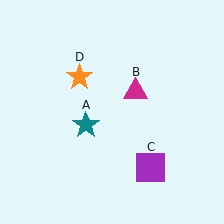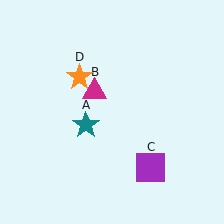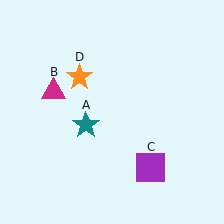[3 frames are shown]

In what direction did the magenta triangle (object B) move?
The magenta triangle (object B) moved left.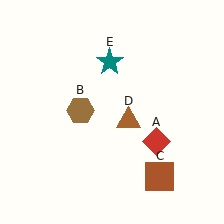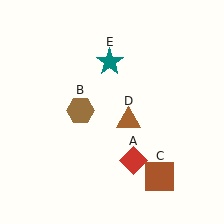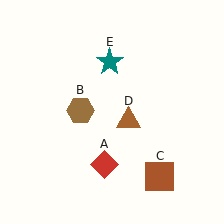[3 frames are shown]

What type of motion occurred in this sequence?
The red diamond (object A) rotated clockwise around the center of the scene.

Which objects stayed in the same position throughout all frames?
Brown hexagon (object B) and brown square (object C) and brown triangle (object D) and teal star (object E) remained stationary.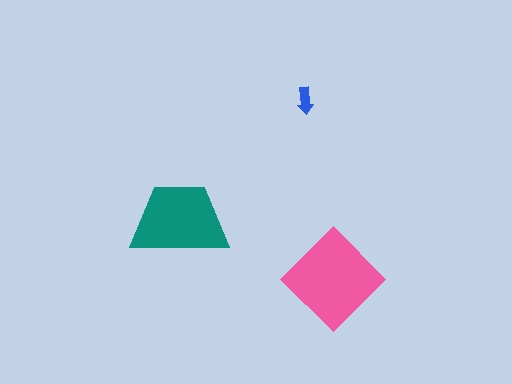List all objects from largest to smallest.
The pink diamond, the teal trapezoid, the blue arrow.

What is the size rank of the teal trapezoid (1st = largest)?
2nd.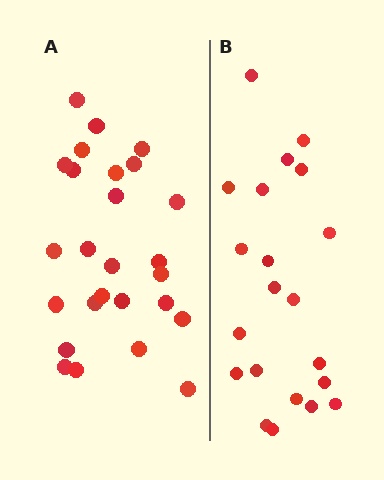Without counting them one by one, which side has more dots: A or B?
Region A (the left region) has more dots.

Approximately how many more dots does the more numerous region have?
Region A has about 5 more dots than region B.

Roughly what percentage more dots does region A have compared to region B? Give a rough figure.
About 25% more.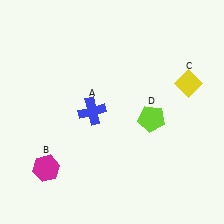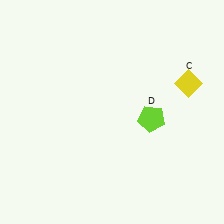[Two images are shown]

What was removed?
The magenta hexagon (B), the blue cross (A) were removed in Image 2.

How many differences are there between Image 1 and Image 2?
There are 2 differences between the two images.